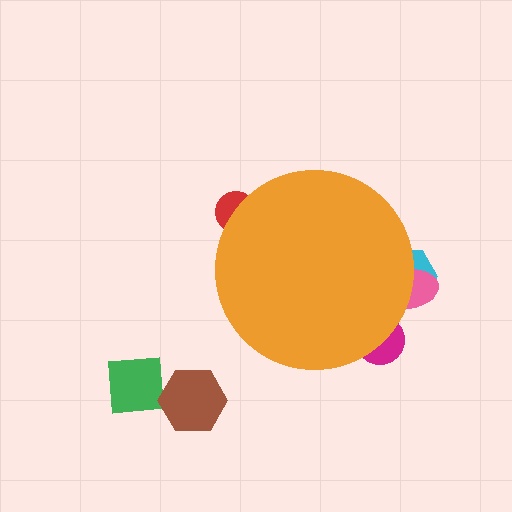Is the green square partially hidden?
No, the green square is fully visible.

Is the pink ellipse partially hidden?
Yes, the pink ellipse is partially hidden behind the orange circle.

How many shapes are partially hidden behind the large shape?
4 shapes are partially hidden.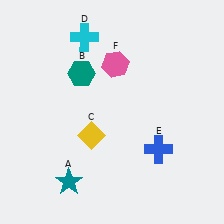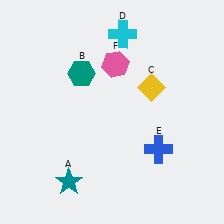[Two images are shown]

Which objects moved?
The objects that moved are: the yellow diamond (C), the cyan cross (D).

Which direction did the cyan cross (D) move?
The cyan cross (D) moved right.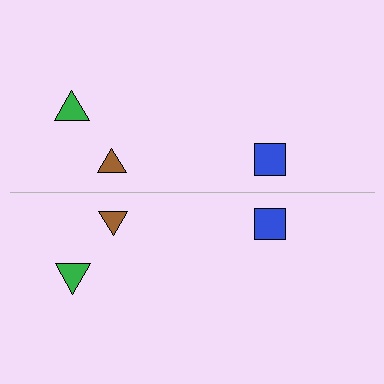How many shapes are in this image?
There are 6 shapes in this image.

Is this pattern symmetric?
Yes, this pattern has bilateral (reflection) symmetry.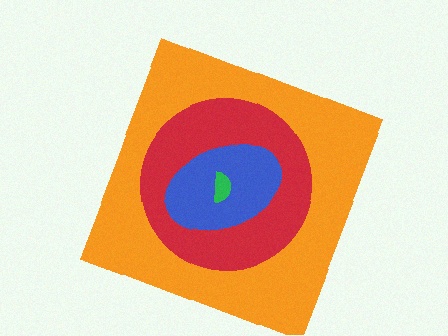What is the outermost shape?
The orange square.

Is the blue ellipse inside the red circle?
Yes.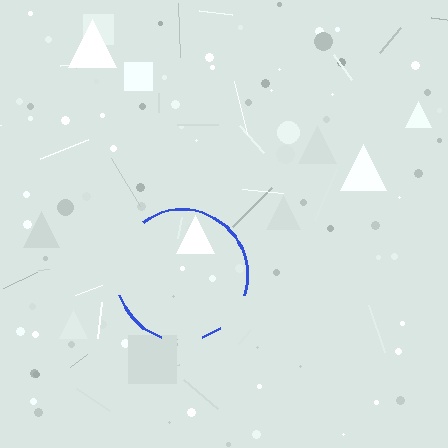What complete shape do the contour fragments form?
The contour fragments form a circle.